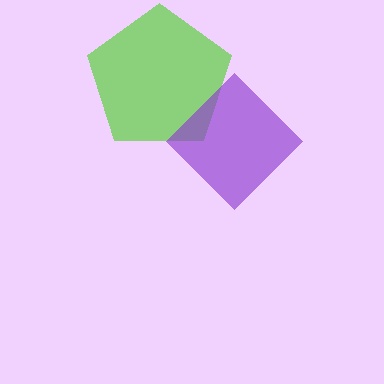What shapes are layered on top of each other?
The layered shapes are: a lime pentagon, a purple diamond.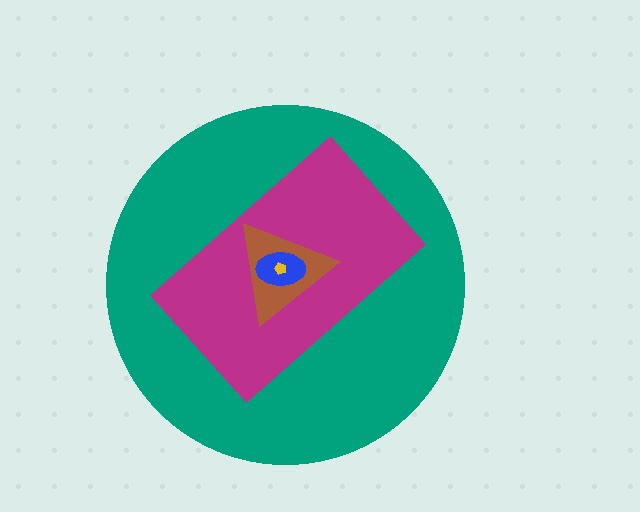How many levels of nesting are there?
5.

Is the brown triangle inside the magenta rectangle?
Yes.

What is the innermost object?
The yellow pentagon.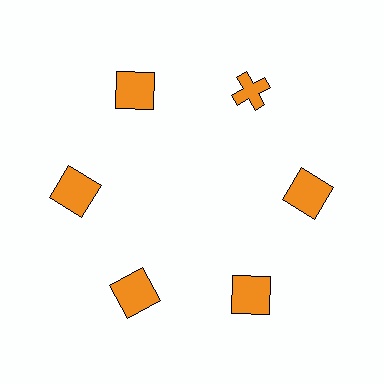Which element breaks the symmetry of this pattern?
The orange cross at roughly the 1 o'clock position breaks the symmetry. All other shapes are orange squares.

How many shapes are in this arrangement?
There are 6 shapes arranged in a ring pattern.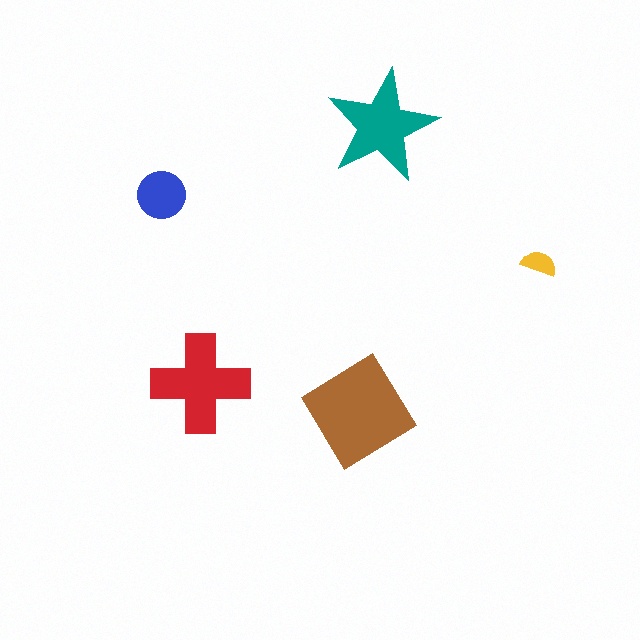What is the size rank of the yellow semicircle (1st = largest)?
5th.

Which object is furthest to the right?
The yellow semicircle is rightmost.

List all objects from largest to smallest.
The brown diamond, the red cross, the teal star, the blue circle, the yellow semicircle.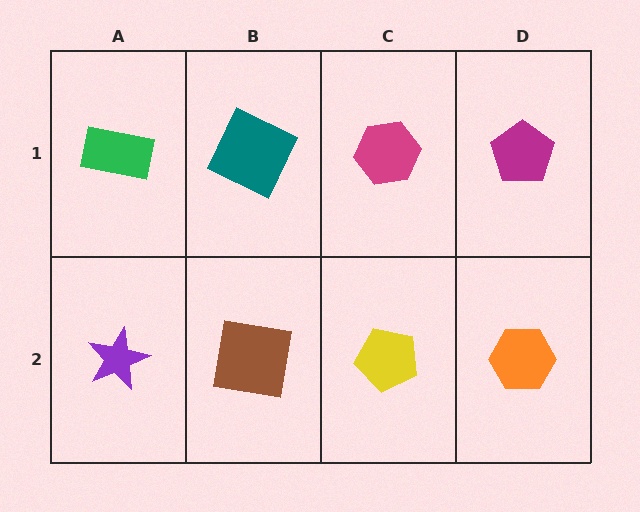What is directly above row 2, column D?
A magenta pentagon.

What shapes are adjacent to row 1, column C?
A yellow pentagon (row 2, column C), a teal square (row 1, column B), a magenta pentagon (row 1, column D).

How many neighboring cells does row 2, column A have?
2.